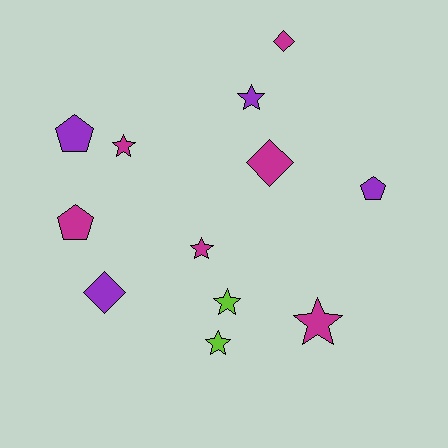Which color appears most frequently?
Magenta, with 6 objects.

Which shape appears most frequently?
Star, with 6 objects.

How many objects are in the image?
There are 12 objects.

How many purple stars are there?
There is 1 purple star.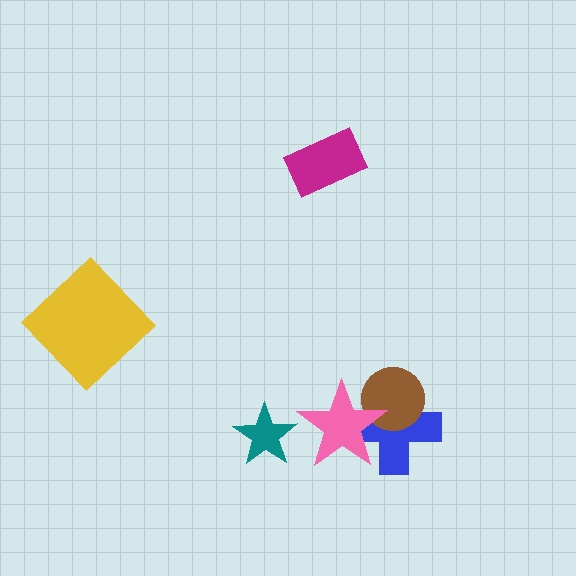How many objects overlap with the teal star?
0 objects overlap with the teal star.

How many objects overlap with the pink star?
2 objects overlap with the pink star.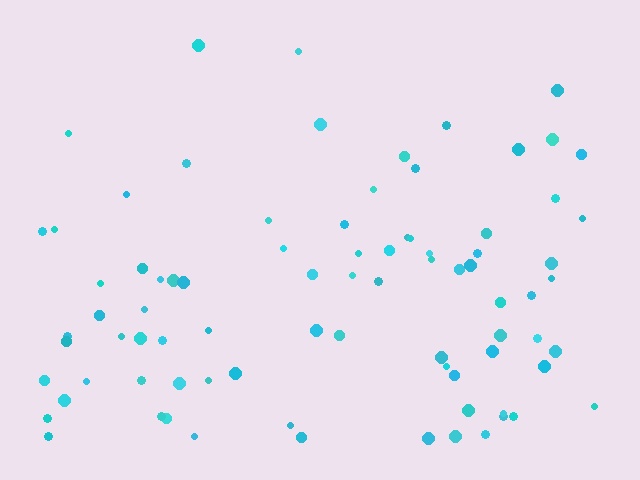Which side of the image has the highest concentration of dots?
The bottom.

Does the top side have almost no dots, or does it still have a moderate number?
Still a moderate number, just noticeably fewer than the bottom.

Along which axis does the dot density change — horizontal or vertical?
Vertical.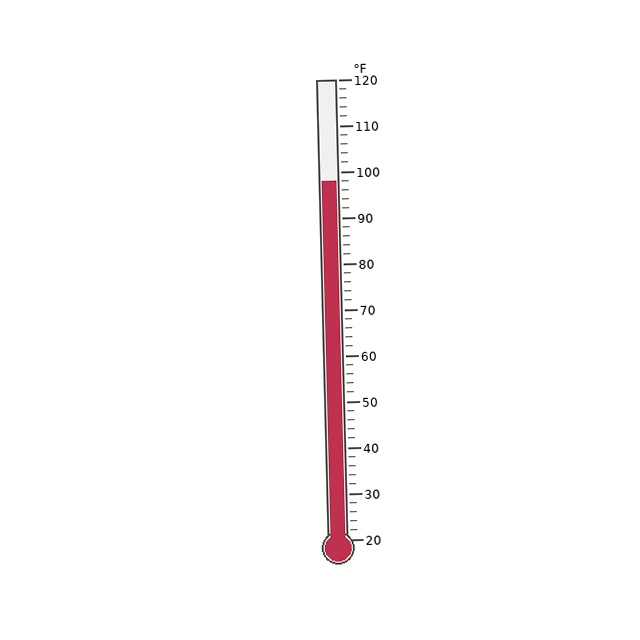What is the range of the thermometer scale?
The thermometer scale ranges from 20°F to 120°F.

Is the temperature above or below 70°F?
The temperature is above 70°F.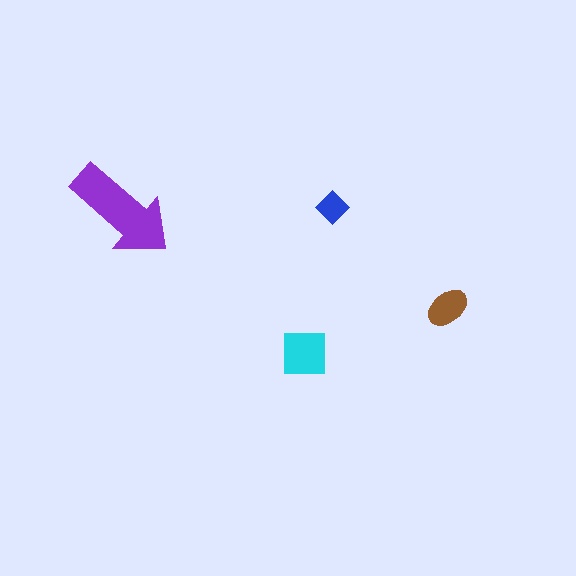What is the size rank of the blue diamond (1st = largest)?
4th.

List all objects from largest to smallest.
The purple arrow, the cyan square, the brown ellipse, the blue diamond.